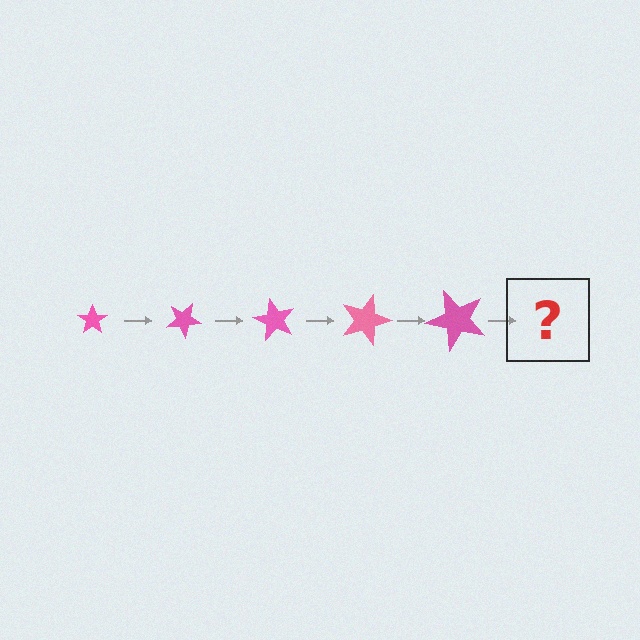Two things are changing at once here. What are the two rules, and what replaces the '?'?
The two rules are that the star grows larger each step and it rotates 30 degrees each step. The '?' should be a star, larger than the previous one and rotated 150 degrees from the start.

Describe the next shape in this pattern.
It should be a star, larger than the previous one and rotated 150 degrees from the start.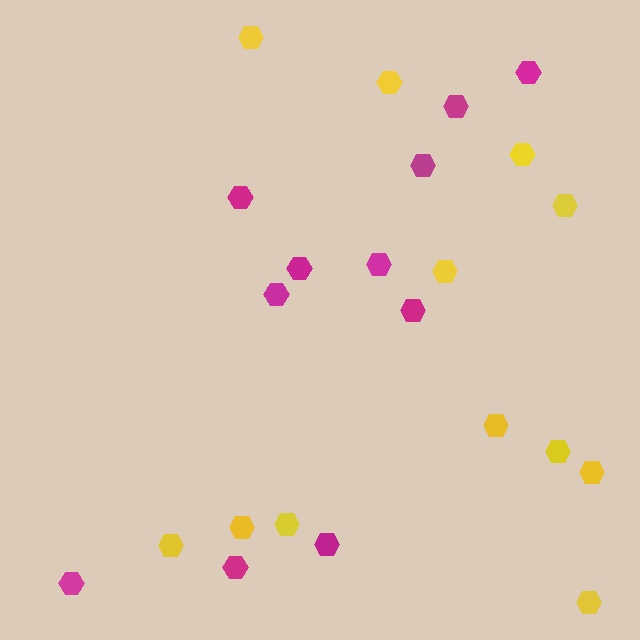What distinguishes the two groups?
There are 2 groups: one group of magenta hexagons (11) and one group of yellow hexagons (12).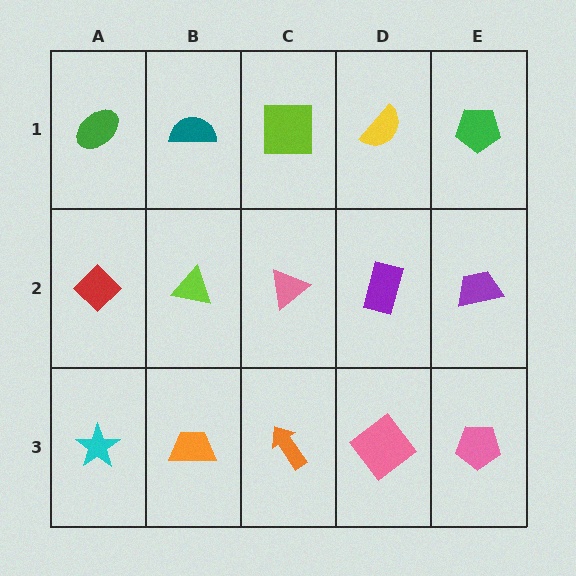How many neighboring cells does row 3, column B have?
3.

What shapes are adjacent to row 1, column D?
A purple rectangle (row 2, column D), a lime square (row 1, column C), a green pentagon (row 1, column E).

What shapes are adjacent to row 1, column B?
A lime triangle (row 2, column B), a green ellipse (row 1, column A), a lime square (row 1, column C).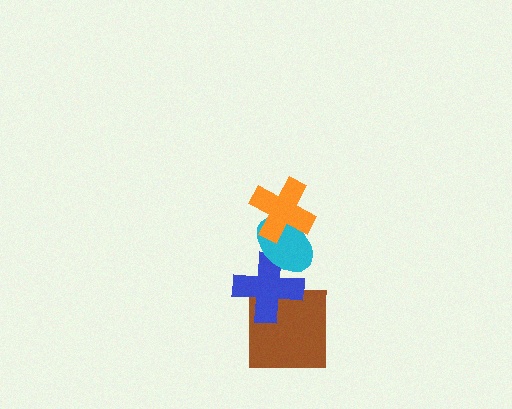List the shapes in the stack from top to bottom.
From top to bottom: the orange cross, the cyan ellipse, the blue cross, the brown square.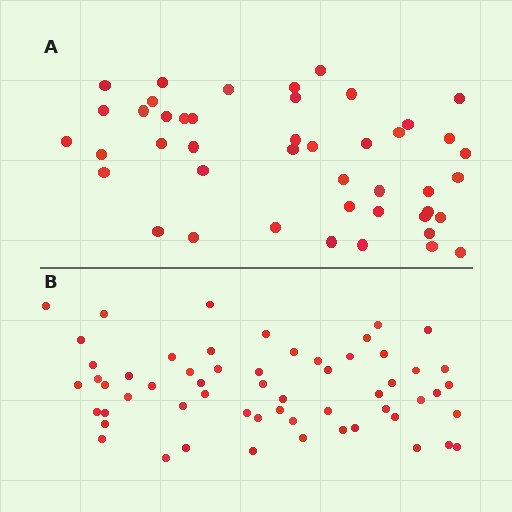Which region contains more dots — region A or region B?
Region B (the bottom region) has more dots.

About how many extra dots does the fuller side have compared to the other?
Region B has approximately 15 more dots than region A.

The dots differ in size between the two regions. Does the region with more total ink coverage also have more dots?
No. Region A has more total ink coverage because its dots are larger, but region B actually contains more individual dots. Total area can be misleading — the number of items is what matters here.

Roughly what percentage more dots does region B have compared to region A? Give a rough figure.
About 30% more.